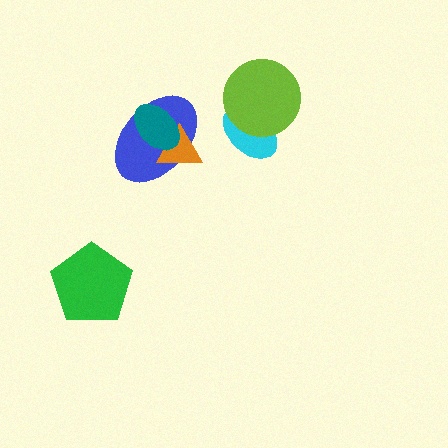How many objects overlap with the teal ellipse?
2 objects overlap with the teal ellipse.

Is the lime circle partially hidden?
No, no other shape covers it.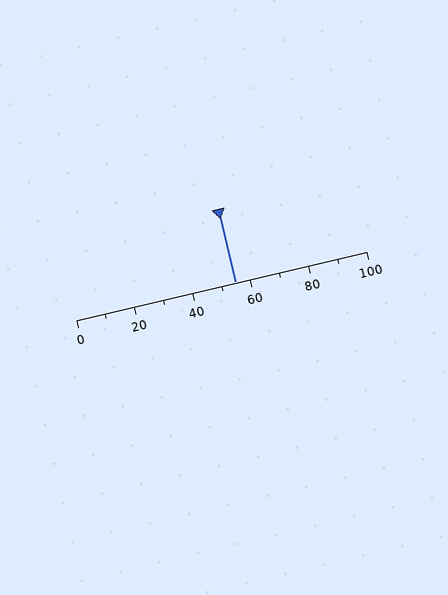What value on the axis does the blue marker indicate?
The marker indicates approximately 55.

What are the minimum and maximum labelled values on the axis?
The axis runs from 0 to 100.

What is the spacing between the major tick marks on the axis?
The major ticks are spaced 20 apart.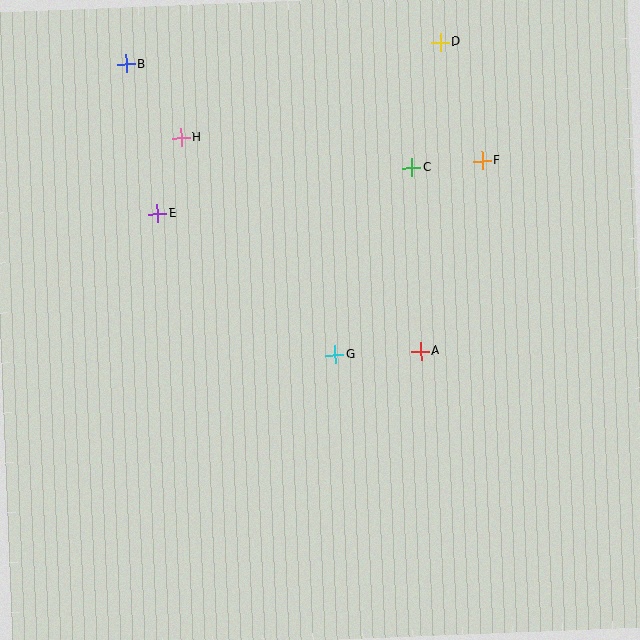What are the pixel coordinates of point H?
Point H is at (181, 138).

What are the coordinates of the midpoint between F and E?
The midpoint between F and E is at (320, 187).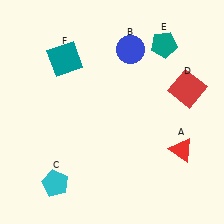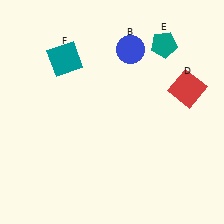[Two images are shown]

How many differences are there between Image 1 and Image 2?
There are 2 differences between the two images.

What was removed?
The cyan pentagon (C), the red triangle (A) were removed in Image 2.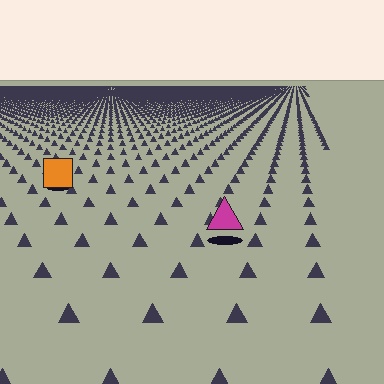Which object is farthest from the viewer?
The orange square is farthest from the viewer. It appears smaller and the ground texture around it is denser.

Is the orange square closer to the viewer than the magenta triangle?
No. The magenta triangle is closer — you can tell from the texture gradient: the ground texture is coarser near it.